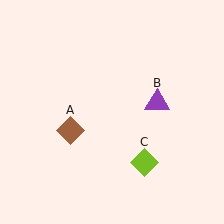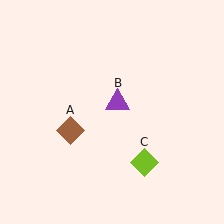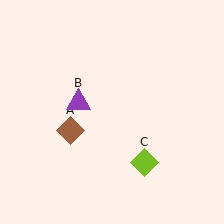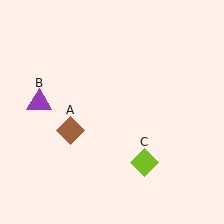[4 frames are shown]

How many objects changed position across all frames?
1 object changed position: purple triangle (object B).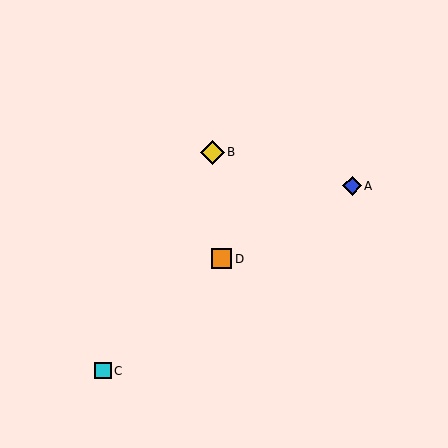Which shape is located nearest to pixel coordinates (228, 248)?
The orange square (labeled D) at (221, 259) is nearest to that location.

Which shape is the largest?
The yellow diamond (labeled B) is the largest.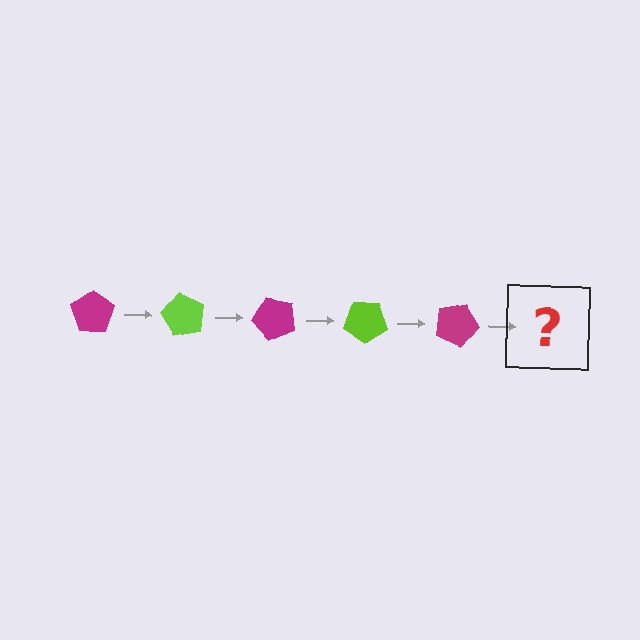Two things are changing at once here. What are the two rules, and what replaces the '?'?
The two rules are that it rotates 60 degrees each step and the color cycles through magenta and lime. The '?' should be a lime pentagon, rotated 300 degrees from the start.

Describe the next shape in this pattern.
It should be a lime pentagon, rotated 300 degrees from the start.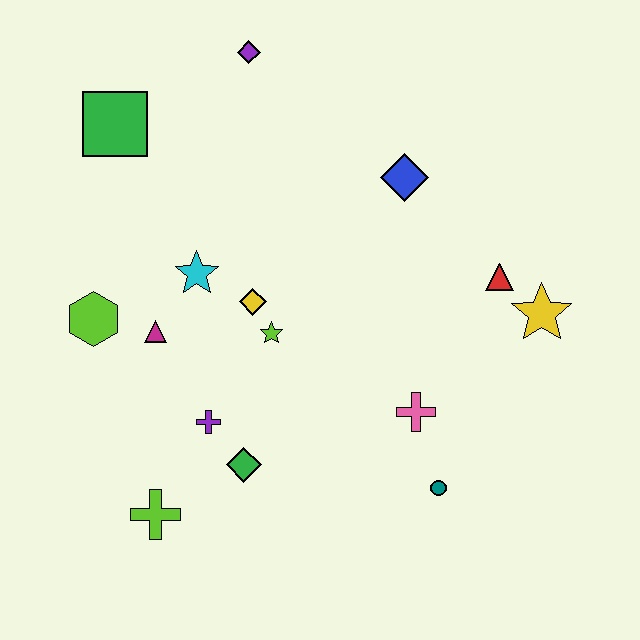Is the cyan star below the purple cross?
No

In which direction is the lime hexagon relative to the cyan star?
The lime hexagon is to the left of the cyan star.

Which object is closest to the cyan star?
The yellow diamond is closest to the cyan star.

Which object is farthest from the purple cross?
The purple diamond is farthest from the purple cross.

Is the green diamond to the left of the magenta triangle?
No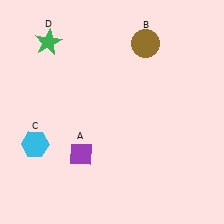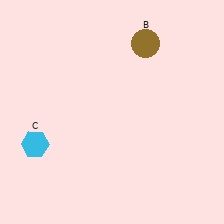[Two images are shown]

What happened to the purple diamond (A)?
The purple diamond (A) was removed in Image 2. It was in the bottom-left area of Image 1.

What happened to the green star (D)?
The green star (D) was removed in Image 2. It was in the top-left area of Image 1.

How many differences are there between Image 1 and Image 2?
There are 2 differences between the two images.